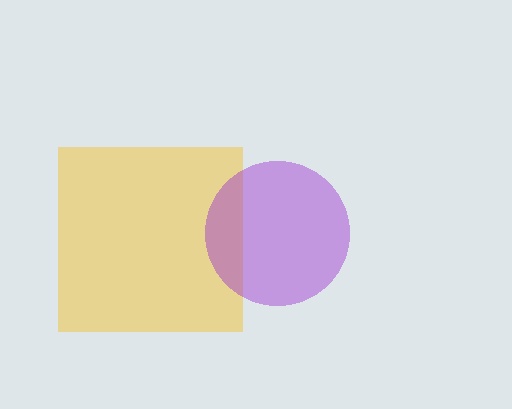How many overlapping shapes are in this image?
There are 2 overlapping shapes in the image.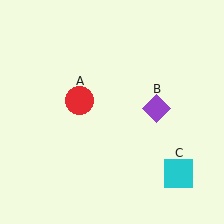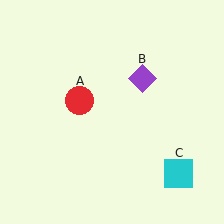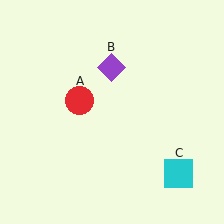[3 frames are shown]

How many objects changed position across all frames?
1 object changed position: purple diamond (object B).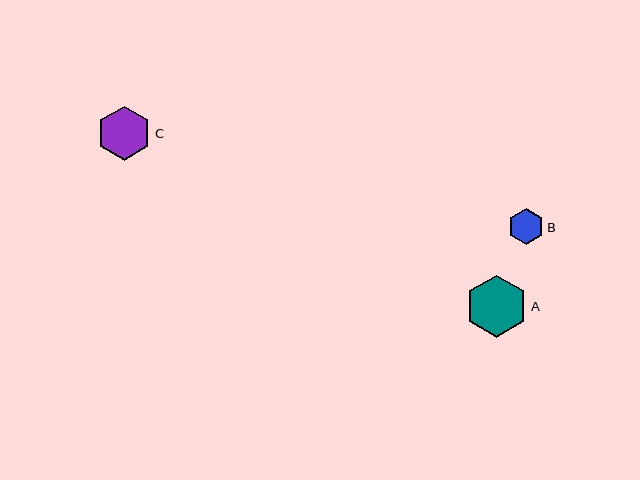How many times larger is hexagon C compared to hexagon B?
Hexagon C is approximately 1.5 times the size of hexagon B.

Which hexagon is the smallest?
Hexagon B is the smallest with a size of approximately 35 pixels.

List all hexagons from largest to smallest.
From largest to smallest: A, C, B.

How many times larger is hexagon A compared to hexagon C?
Hexagon A is approximately 1.1 times the size of hexagon C.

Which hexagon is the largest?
Hexagon A is the largest with a size of approximately 62 pixels.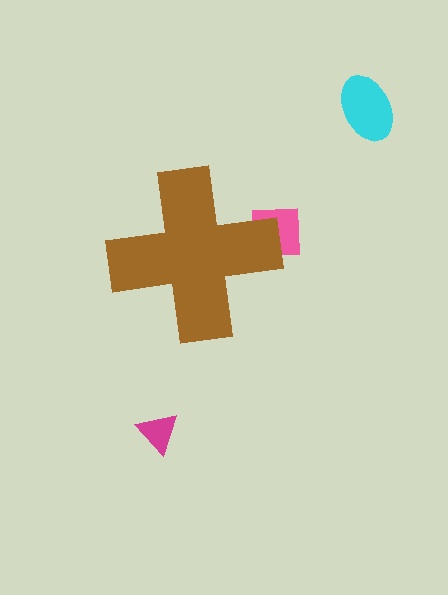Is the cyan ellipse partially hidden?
No, the cyan ellipse is fully visible.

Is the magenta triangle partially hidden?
No, the magenta triangle is fully visible.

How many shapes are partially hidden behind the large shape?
1 shape is partially hidden.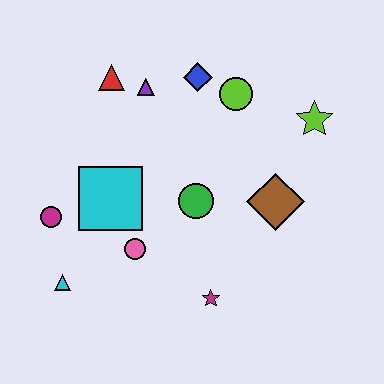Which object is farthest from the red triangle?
The magenta star is farthest from the red triangle.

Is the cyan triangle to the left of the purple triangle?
Yes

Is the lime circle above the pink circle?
Yes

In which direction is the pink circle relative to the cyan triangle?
The pink circle is to the right of the cyan triangle.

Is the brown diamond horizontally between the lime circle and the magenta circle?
No